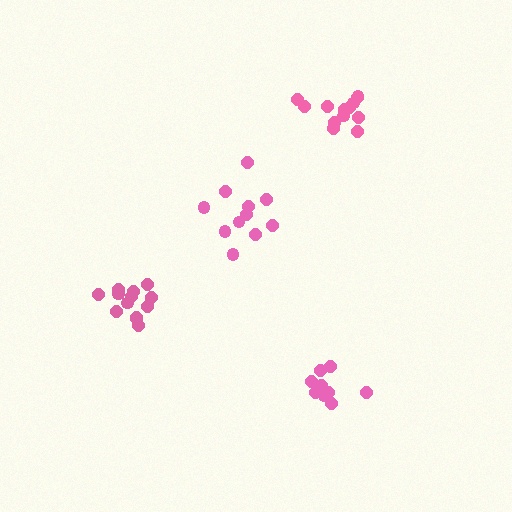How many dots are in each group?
Group 1: 11 dots, Group 2: 13 dots, Group 3: 9 dots, Group 4: 13 dots (46 total).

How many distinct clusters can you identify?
There are 4 distinct clusters.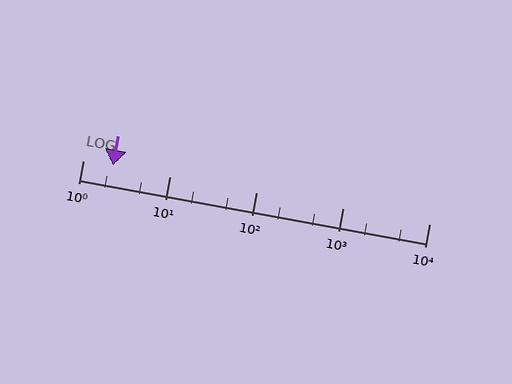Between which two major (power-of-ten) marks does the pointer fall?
The pointer is between 1 and 10.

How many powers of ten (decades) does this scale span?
The scale spans 4 decades, from 1 to 10000.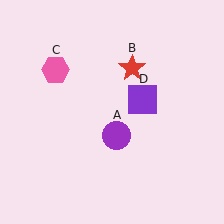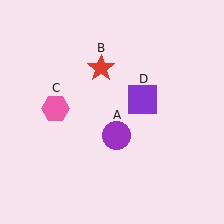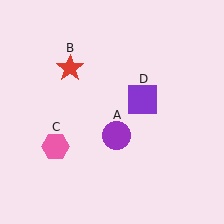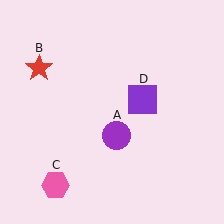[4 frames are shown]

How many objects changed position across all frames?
2 objects changed position: red star (object B), pink hexagon (object C).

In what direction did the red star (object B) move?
The red star (object B) moved left.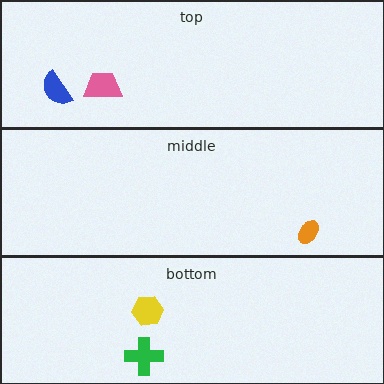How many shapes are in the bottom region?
2.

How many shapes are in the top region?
2.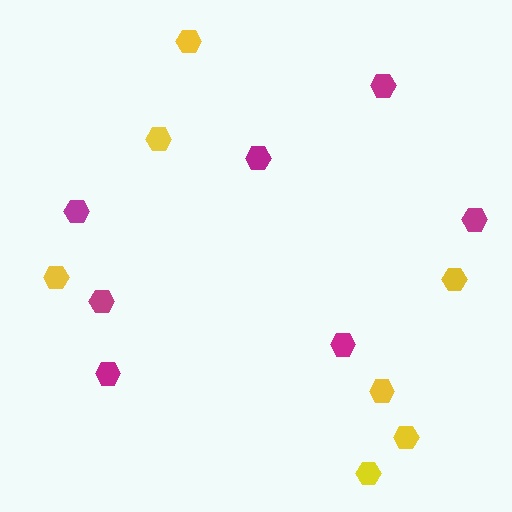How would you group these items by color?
There are 2 groups: one group of magenta hexagons (7) and one group of yellow hexagons (7).